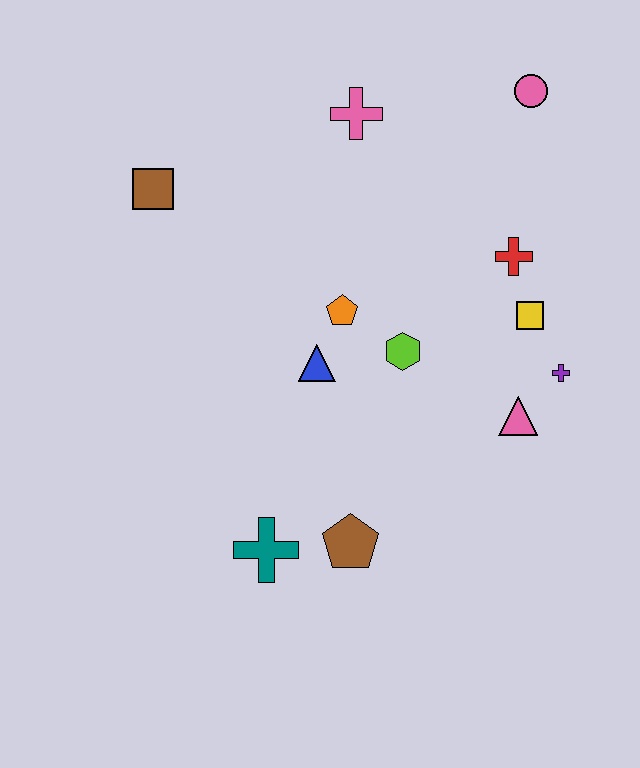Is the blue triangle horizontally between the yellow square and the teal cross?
Yes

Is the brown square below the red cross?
No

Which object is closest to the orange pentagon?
The blue triangle is closest to the orange pentagon.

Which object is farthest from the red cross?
The teal cross is farthest from the red cross.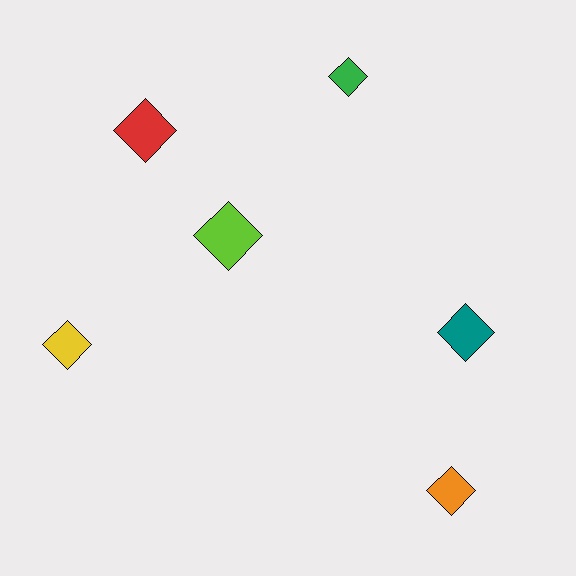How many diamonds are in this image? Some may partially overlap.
There are 6 diamonds.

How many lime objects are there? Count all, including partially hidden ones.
There is 1 lime object.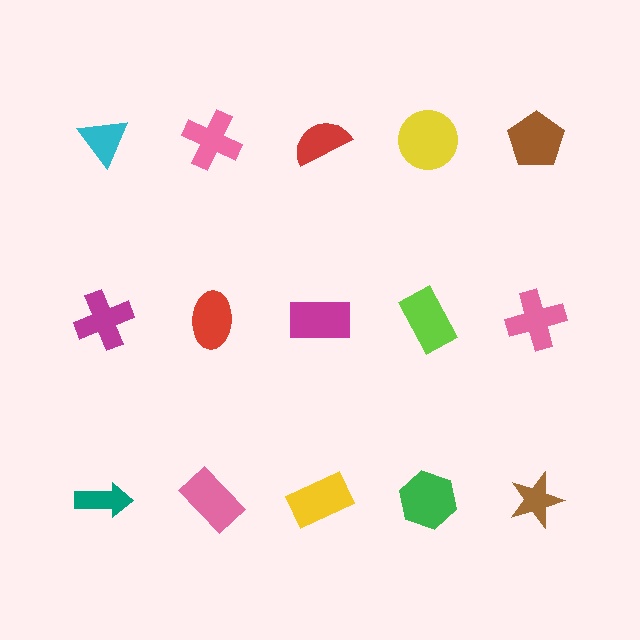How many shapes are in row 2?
5 shapes.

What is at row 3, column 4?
A green hexagon.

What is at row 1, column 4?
A yellow circle.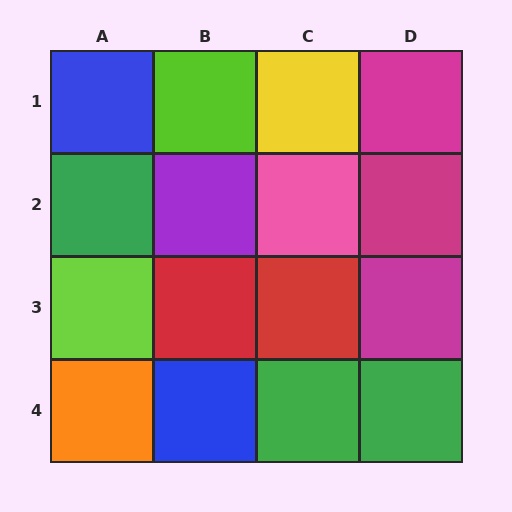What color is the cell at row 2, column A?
Green.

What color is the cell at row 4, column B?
Blue.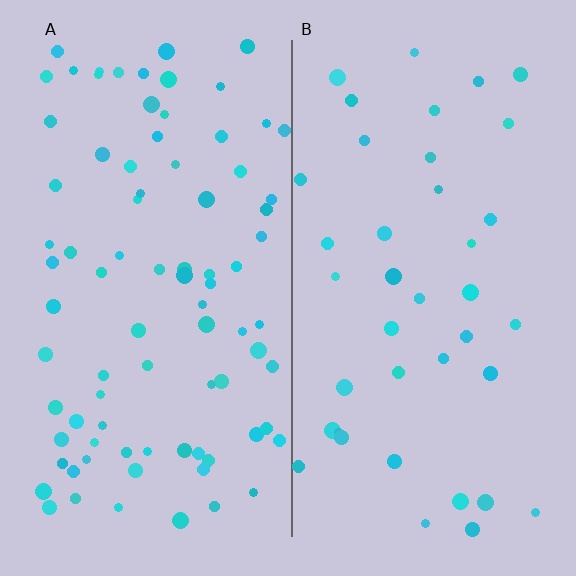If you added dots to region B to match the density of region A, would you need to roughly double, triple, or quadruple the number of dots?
Approximately double.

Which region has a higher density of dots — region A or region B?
A (the left).